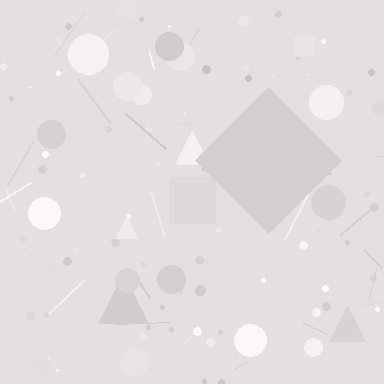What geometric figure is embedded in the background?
A diamond is embedded in the background.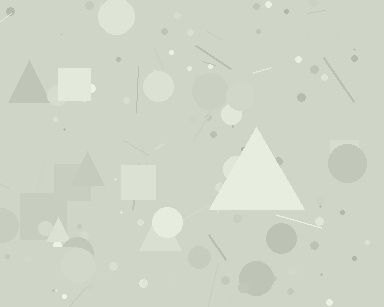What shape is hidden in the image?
A triangle is hidden in the image.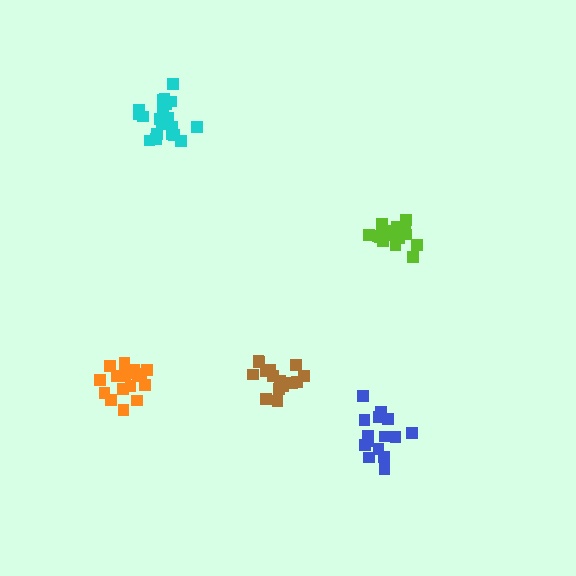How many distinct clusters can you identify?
There are 5 distinct clusters.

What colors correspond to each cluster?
The clusters are colored: lime, blue, cyan, brown, orange.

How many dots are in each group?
Group 1: 16 dots, Group 2: 16 dots, Group 3: 21 dots, Group 4: 15 dots, Group 5: 19 dots (87 total).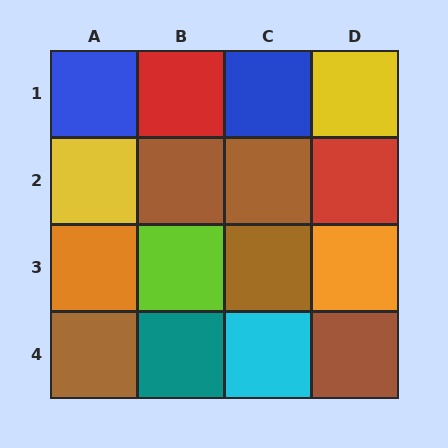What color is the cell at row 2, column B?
Brown.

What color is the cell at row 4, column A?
Brown.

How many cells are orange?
2 cells are orange.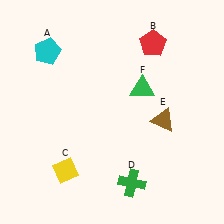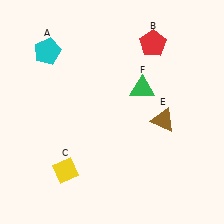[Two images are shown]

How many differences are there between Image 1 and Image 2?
There is 1 difference between the two images.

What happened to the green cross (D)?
The green cross (D) was removed in Image 2. It was in the bottom-right area of Image 1.